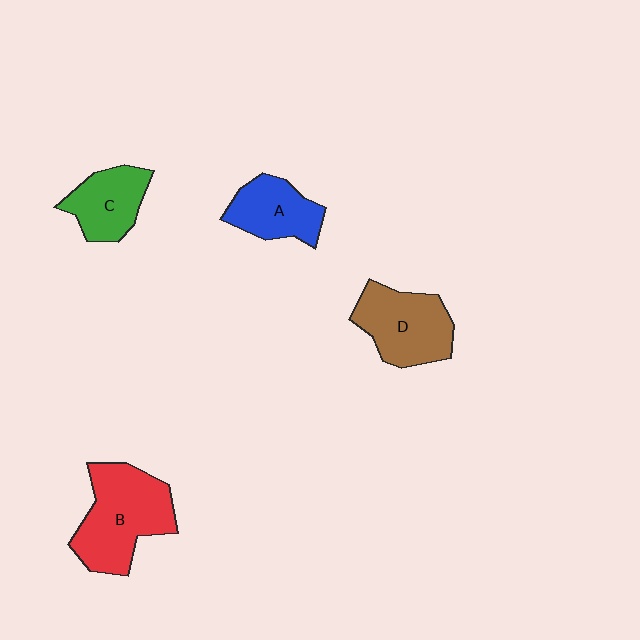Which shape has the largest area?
Shape B (red).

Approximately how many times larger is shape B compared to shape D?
Approximately 1.3 times.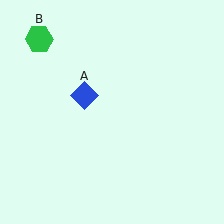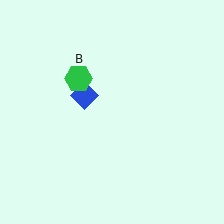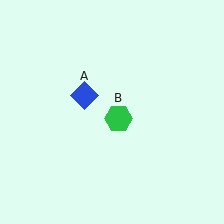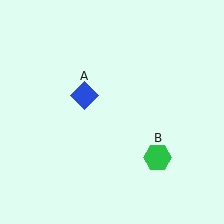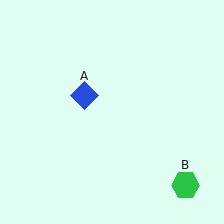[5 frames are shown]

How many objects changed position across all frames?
1 object changed position: green hexagon (object B).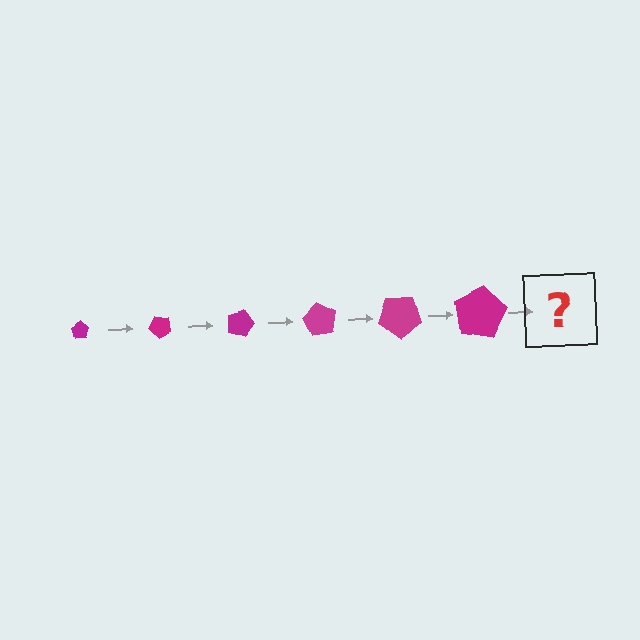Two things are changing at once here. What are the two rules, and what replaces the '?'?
The two rules are that the pentagon grows larger each step and it rotates 45 degrees each step. The '?' should be a pentagon, larger than the previous one and rotated 270 degrees from the start.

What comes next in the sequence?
The next element should be a pentagon, larger than the previous one and rotated 270 degrees from the start.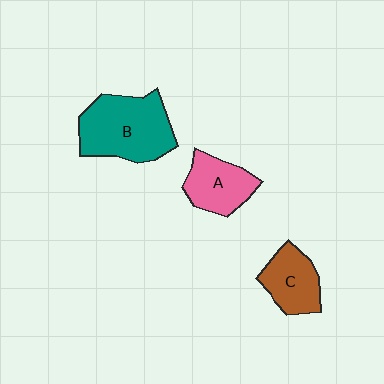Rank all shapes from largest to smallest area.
From largest to smallest: B (teal), A (pink), C (brown).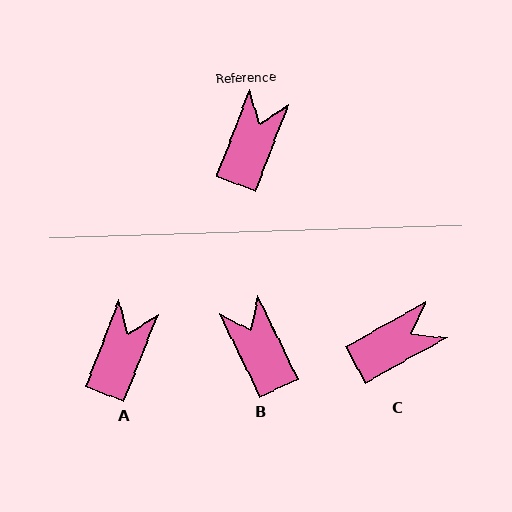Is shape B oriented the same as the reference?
No, it is off by about 47 degrees.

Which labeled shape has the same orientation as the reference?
A.